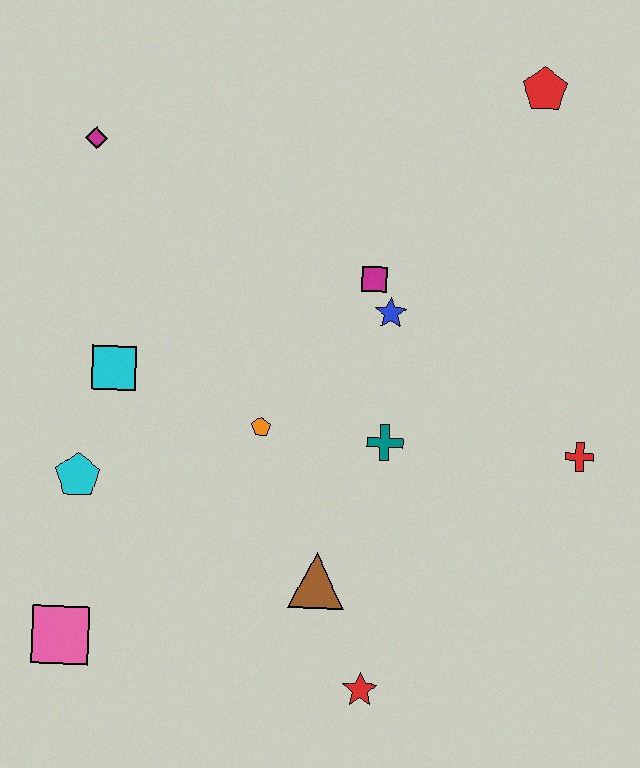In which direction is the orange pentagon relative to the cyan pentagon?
The orange pentagon is to the right of the cyan pentagon.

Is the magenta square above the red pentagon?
No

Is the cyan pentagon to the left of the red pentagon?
Yes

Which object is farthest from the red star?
The red pentagon is farthest from the red star.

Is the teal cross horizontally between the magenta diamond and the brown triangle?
No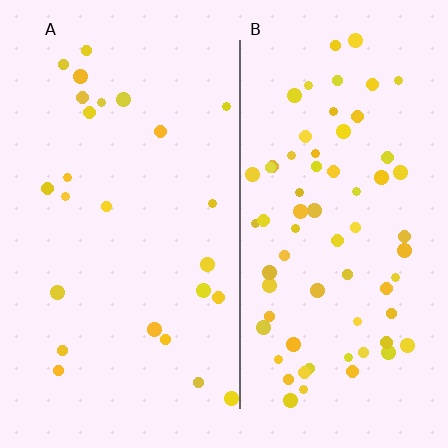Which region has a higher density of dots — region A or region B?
B (the right).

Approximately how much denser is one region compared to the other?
Approximately 2.8× — region B over region A.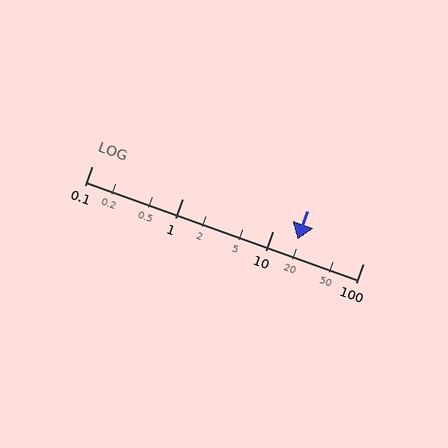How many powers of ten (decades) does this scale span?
The scale spans 3 decades, from 0.1 to 100.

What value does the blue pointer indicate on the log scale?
The pointer indicates approximately 19.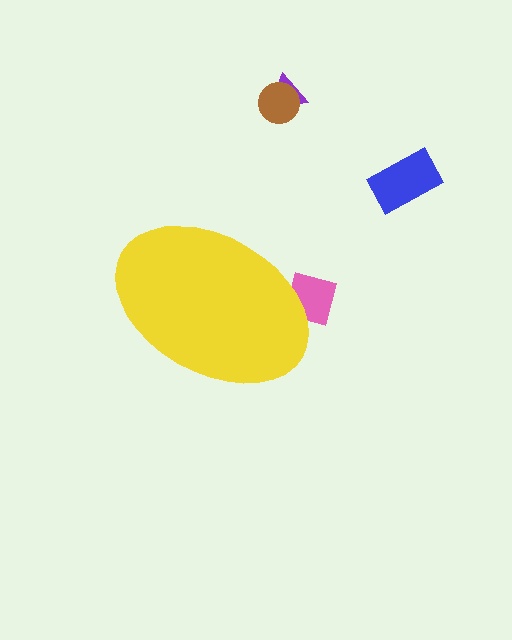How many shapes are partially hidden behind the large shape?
1 shape is partially hidden.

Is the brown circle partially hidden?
No, the brown circle is fully visible.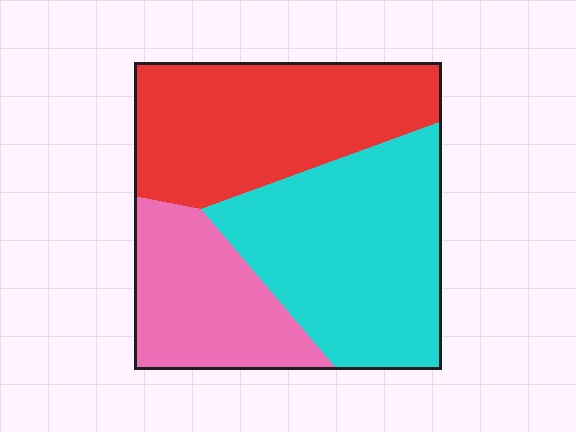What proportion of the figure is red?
Red covers 36% of the figure.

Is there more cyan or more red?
Cyan.